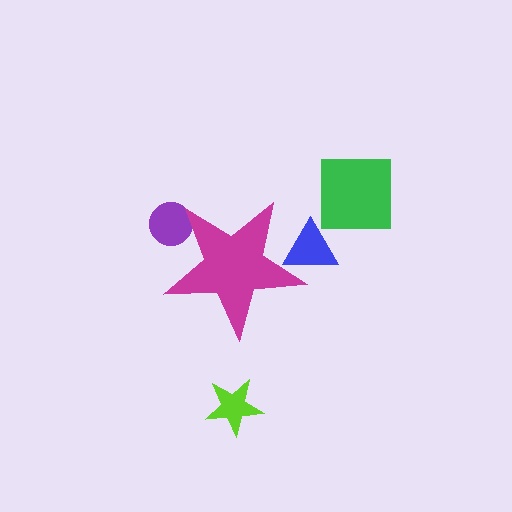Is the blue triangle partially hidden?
Yes, the blue triangle is partially hidden behind the magenta star.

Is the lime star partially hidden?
No, the lime star is fully visible.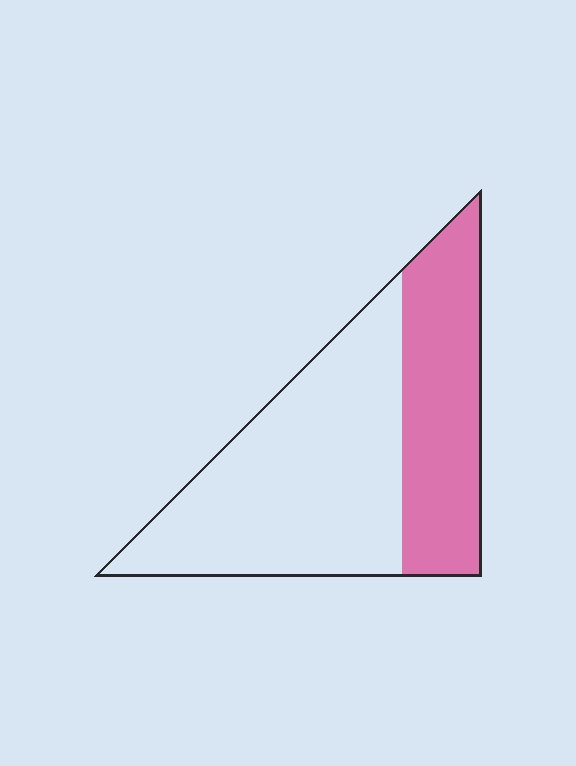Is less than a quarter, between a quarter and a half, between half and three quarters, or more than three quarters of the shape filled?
Between a quarter and a half.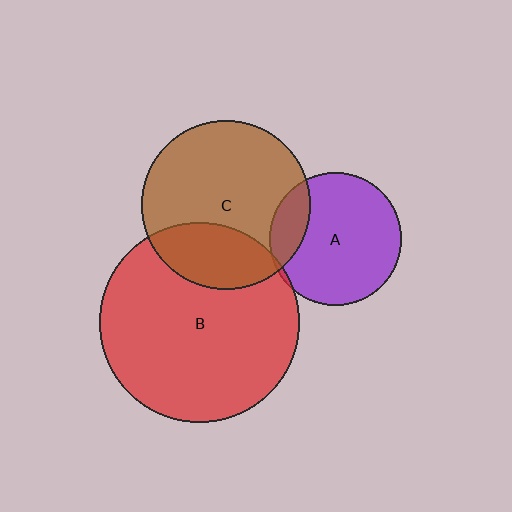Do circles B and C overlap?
Yes.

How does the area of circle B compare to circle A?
Approximately 2.3 times.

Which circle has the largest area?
Circle B (red).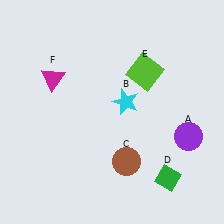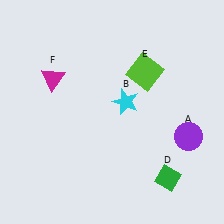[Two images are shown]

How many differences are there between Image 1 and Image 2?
There is 1 difference between the two images.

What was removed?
The brown circle (C) was removed in Image 2.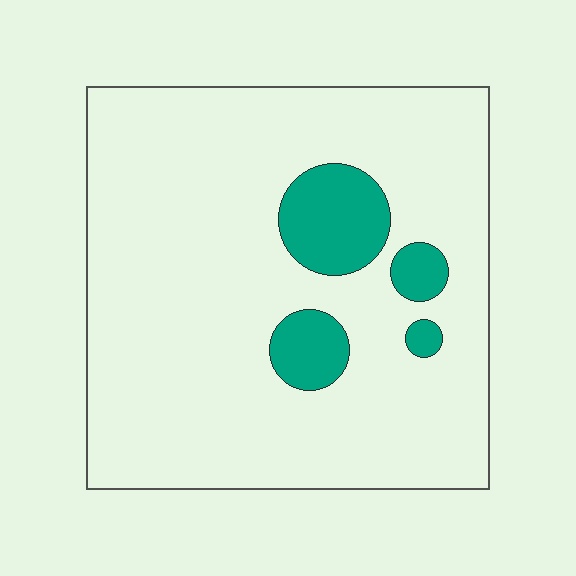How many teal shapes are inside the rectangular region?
4.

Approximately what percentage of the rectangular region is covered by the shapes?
Approximately 10%.